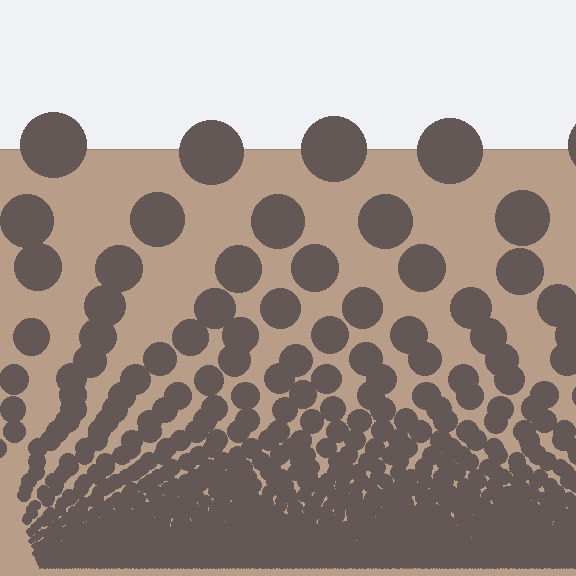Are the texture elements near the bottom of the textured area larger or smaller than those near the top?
Smaller. The gradient is inverted — elements near the bottom are smaller and denser.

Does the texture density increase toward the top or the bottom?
Density increases toward the bottom.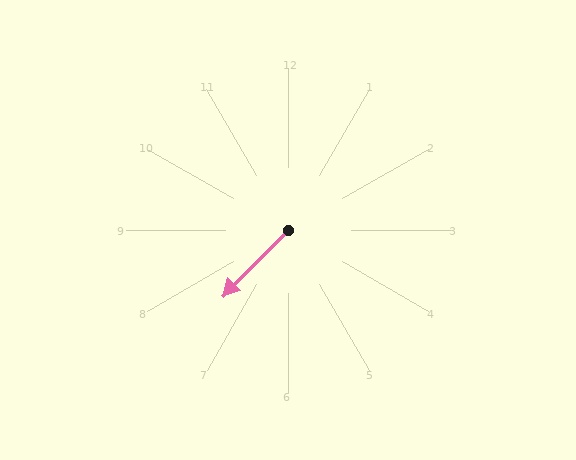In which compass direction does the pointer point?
Southwest.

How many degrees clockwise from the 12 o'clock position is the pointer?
Approximately 225 degrees.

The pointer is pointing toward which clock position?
Roughly 7 o'clock.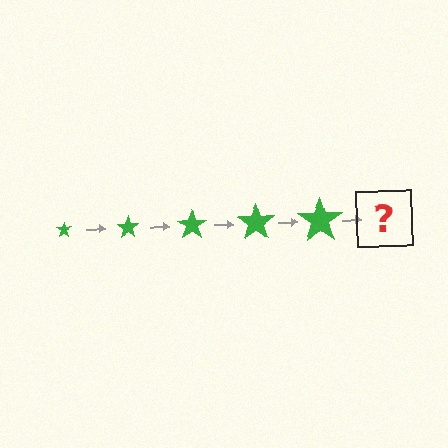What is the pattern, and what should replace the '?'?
The pattern is that the star gets progressively larger each step. The '?' should be a green star, larger than the previous one.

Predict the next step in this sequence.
The next step is a green star, larger than the previous one.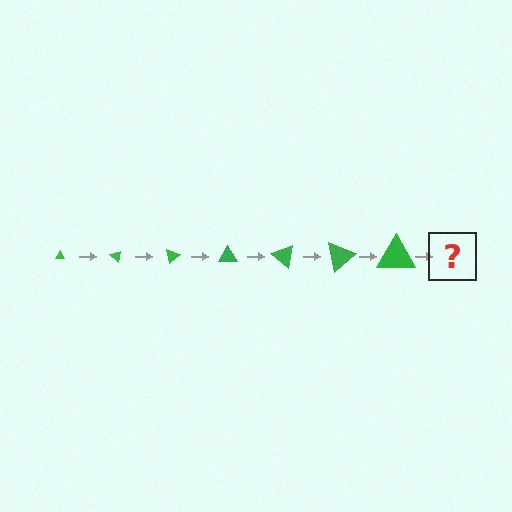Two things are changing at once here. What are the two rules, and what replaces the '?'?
The two rules are that the triangle grows larger each step and it rotates 40 degrees each step. The '?' should be a triangle, larger than the previous one and rotated 280 degrees from the start.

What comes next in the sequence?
The next element should be a triangle, larger than the previous one and rotated 280 degrees from the start.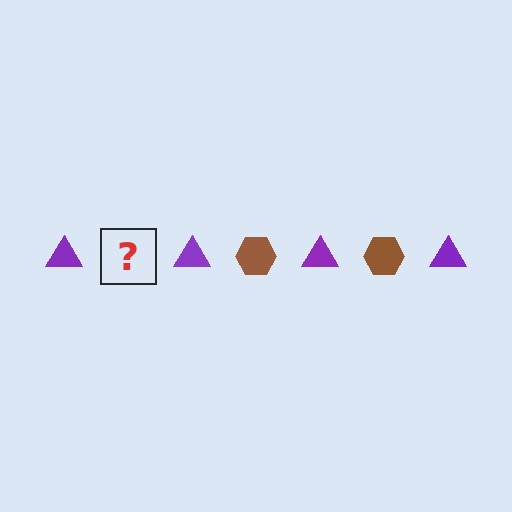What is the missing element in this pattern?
The missing element is a brown hexagon.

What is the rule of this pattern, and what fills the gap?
The rule is that the pattern alternates between purple triangle and brown hexagon. The gap should be filled with a brown hexagon.